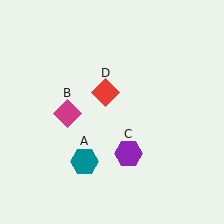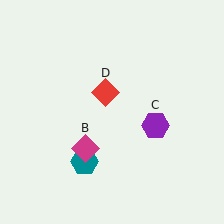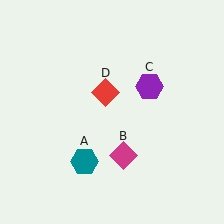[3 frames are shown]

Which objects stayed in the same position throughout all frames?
Teal hexagon (object A) and red diamond (object D) remained stationary.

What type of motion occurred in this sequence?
The magenta diamond (object B), purple hexagon (object C) rotated counterclockwise around the center of the scene.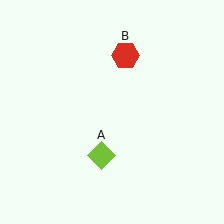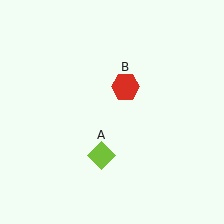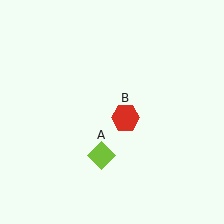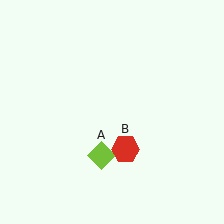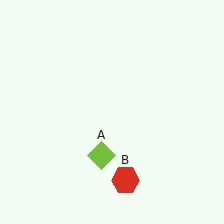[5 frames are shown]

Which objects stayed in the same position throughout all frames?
Lime diamond (object A) remained stationary.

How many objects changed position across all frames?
1 object changed position: red hexagon (object B).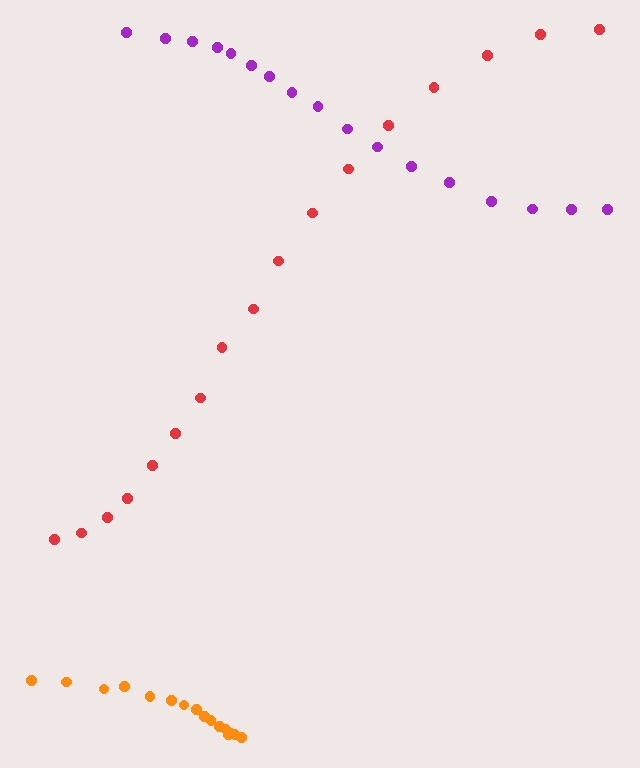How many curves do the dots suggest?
There are 3 distinct paths.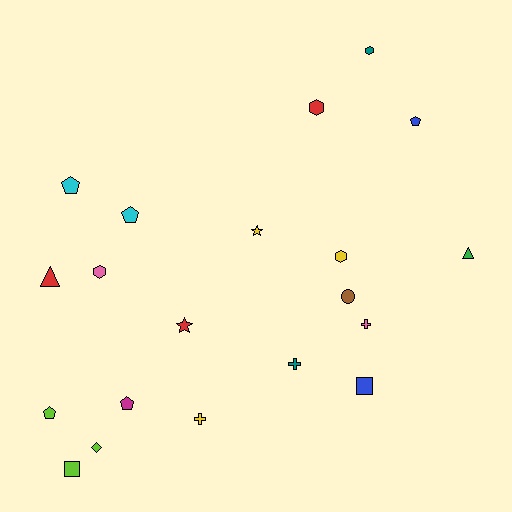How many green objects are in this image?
There is 1 green object.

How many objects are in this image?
There are 20 objects.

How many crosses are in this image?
There are 3 crosses.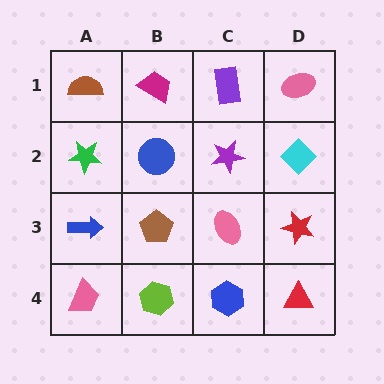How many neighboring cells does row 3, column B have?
4.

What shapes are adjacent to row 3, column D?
A cyan diamond (row 2, column D), a red triangle (row 4, column D), a pink ellipse (row 3, column C).